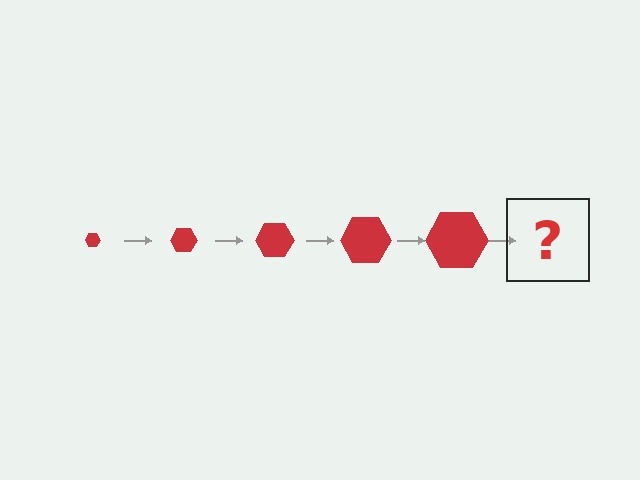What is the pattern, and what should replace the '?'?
The pattern is that the hexagon gets progressively larger each step. The '?' should be a red hexagon, larger than the previous one.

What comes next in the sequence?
The next element should be a red hexagon, larger than the previous one.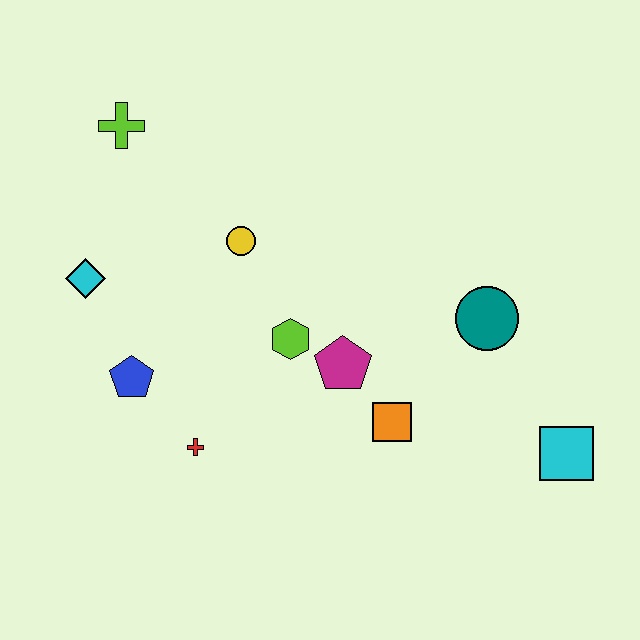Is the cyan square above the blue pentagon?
No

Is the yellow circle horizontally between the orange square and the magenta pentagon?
No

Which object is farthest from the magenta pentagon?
The lime cross is farthest from the magenta pentagon.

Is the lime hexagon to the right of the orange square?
No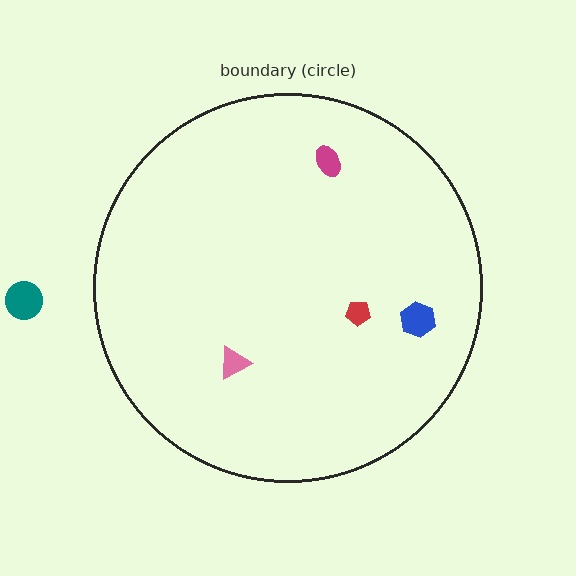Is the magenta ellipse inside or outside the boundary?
Inside.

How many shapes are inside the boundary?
4 inside, 1 outside.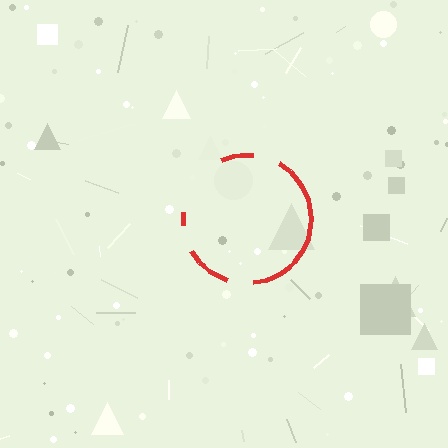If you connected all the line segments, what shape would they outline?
They would outline a circle.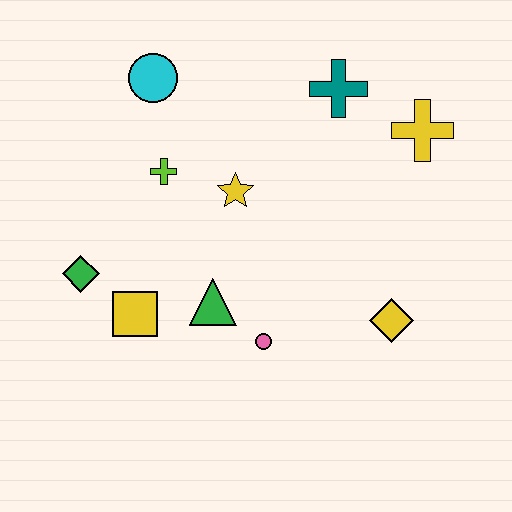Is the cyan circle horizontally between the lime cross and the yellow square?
Yes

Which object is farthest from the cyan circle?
The yellow diamond is farthest from the cyan circle.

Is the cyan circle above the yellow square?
Yes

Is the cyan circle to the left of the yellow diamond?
Yes